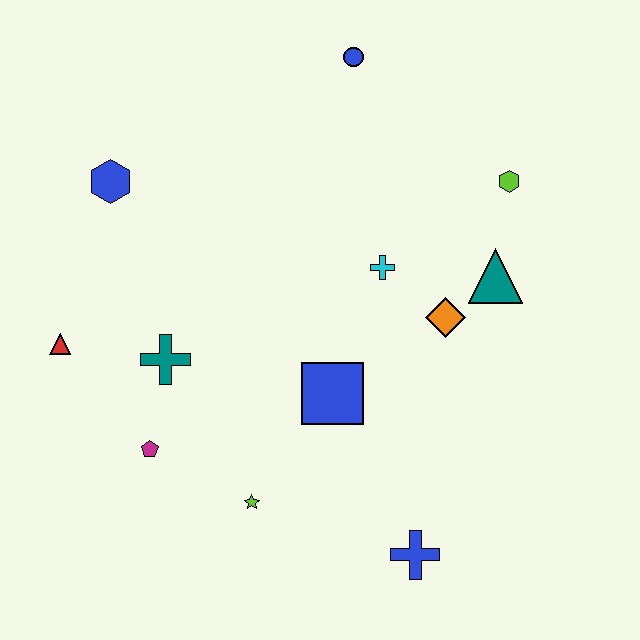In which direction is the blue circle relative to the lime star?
The blue circle is above the lime star.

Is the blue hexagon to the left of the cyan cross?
Yes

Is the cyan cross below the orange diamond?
No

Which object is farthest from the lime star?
The blue circle is farthest from the lime star.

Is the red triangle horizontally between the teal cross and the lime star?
No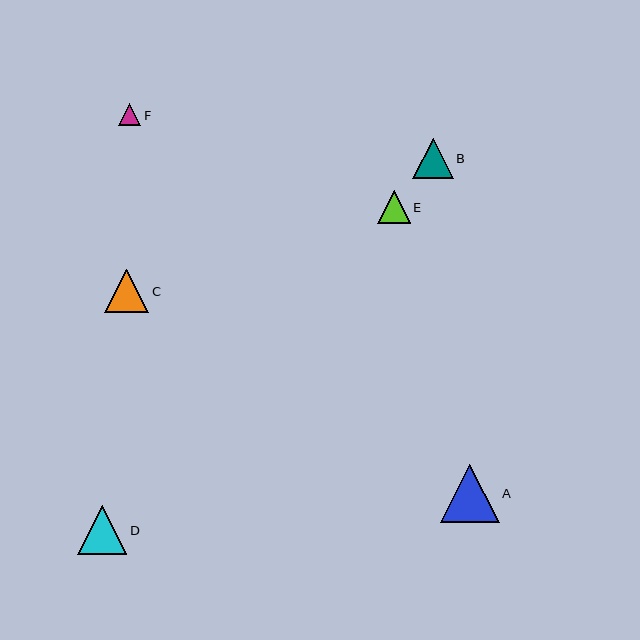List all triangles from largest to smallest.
From largest to smallest: A, D, C, B, E, F.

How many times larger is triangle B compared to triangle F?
Triangle B is approximately 1.8 times the size of triangle F.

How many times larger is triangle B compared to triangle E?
Triangle B is approximately 1.2 times the size of triangle E.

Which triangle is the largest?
Triangle A is the largest with a size of approximately 58 pixels.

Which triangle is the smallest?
Triangle F is the smallest with a size of approximately 22 pixels.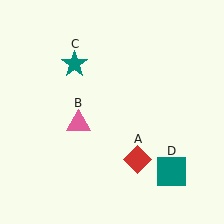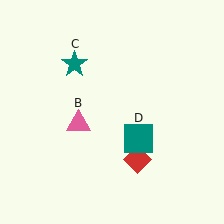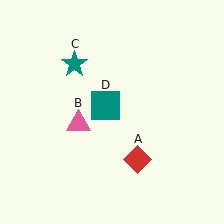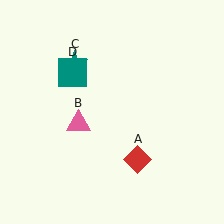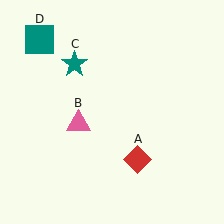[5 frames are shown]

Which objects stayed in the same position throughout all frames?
Red diamond (object A) and pink triangle (object B) and teal star (object C) remained stationary.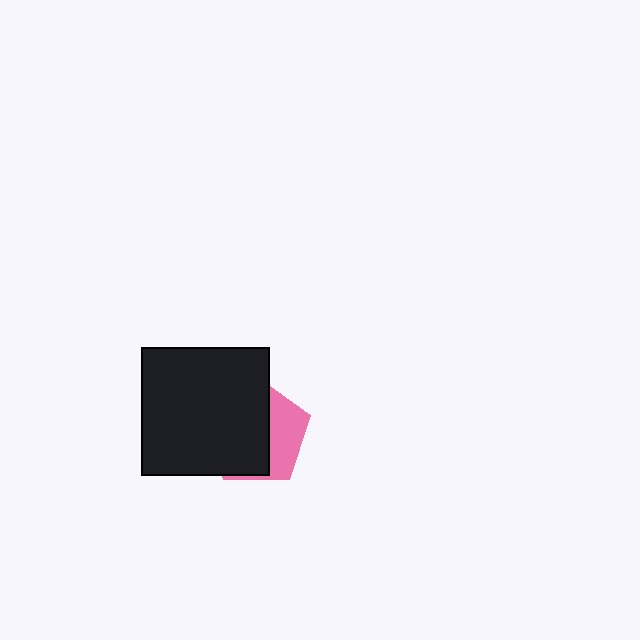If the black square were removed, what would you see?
You would see the complete pink pentagon.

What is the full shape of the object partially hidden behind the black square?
The partially hidden object is a pink pentagon.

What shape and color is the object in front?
The object in front is a black square.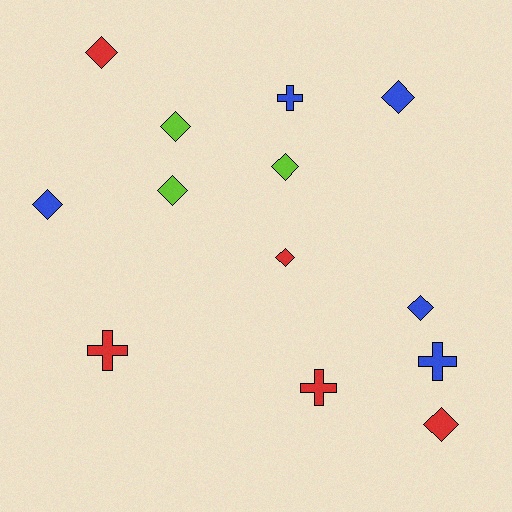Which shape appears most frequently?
Diamond, with 9 objects.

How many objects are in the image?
There are 13 objects.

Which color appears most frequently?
Blue, with 5 objects.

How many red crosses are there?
There are 2 red crosses.